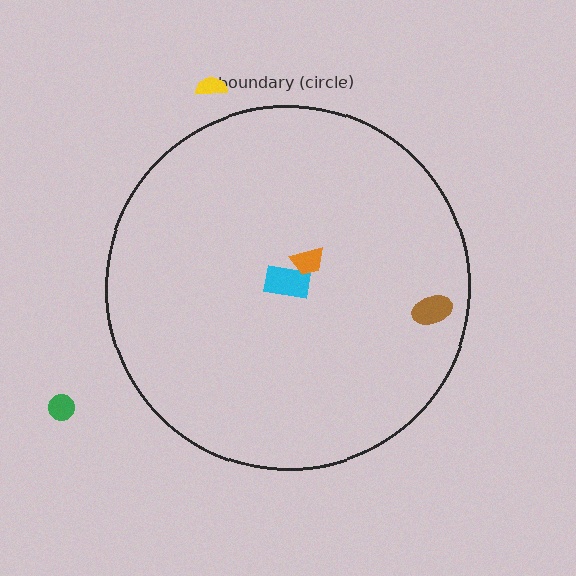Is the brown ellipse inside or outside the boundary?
Inside.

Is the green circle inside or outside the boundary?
Outside.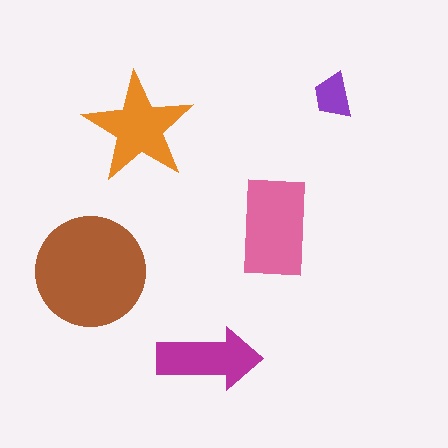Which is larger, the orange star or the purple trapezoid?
The orange star.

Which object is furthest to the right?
The purple trapezoid is rightmost.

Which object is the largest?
The brown circle.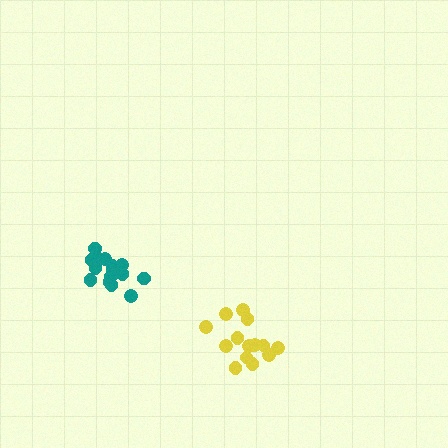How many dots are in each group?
Group 1: 15 dots, Group 2: 14 dots (29 total).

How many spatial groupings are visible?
There are 2 spatial groupings.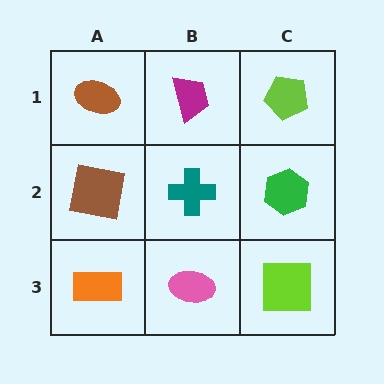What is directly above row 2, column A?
A brown ellipse.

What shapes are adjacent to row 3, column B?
A teal cross (row 2, column B), an orange rectangle (row 3, column A), a lime square (row 3, column C).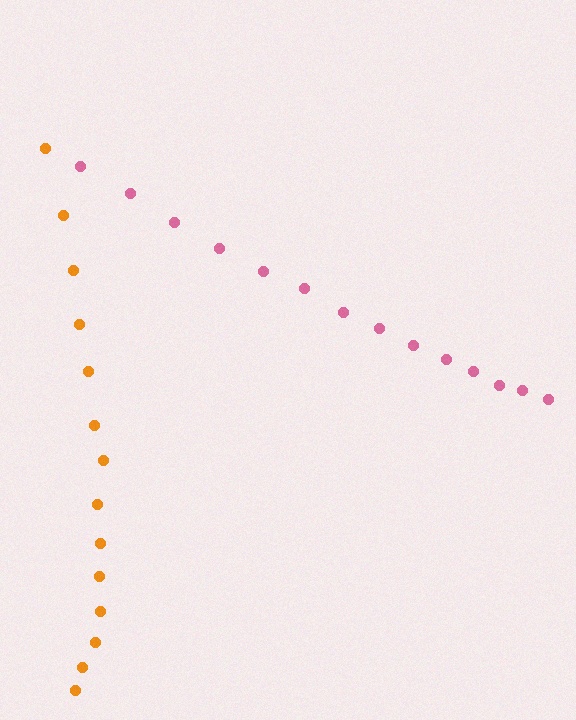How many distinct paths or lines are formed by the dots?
There are 2 distinct paths.